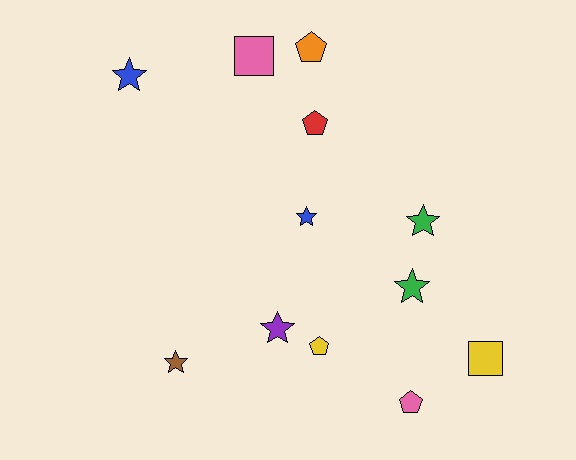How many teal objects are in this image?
There are no teal objects.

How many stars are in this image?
There are 6 stars.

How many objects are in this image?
There are 12 objects.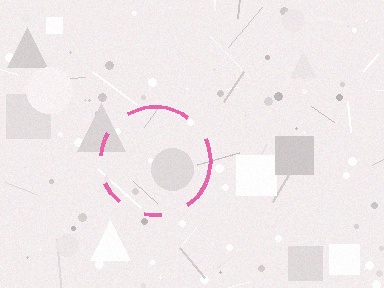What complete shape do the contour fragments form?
The contour fragments form a circle.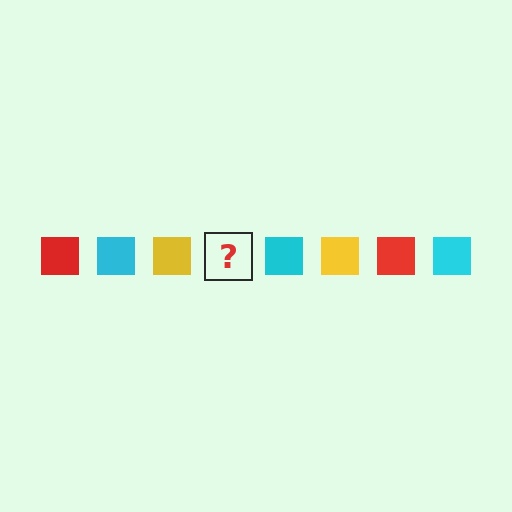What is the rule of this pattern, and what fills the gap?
The rule is that the pattern cycles through red, cyan, yellow squares. The gap should be filled with a red square.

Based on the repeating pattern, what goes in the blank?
The blank should be a red square.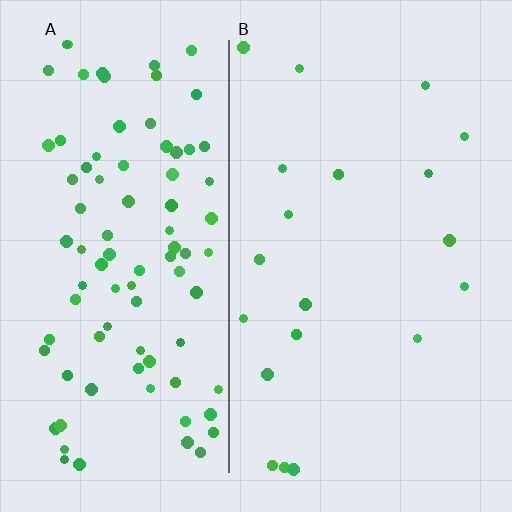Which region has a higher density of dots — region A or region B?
A (the left).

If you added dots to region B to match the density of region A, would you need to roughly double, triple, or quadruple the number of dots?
Approximately quadruple.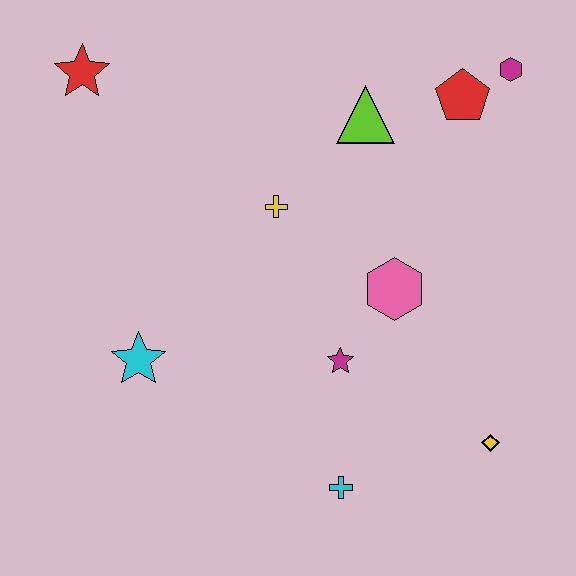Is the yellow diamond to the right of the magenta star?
Yes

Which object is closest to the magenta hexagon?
The red pentagon is closest to the magenta hexagon.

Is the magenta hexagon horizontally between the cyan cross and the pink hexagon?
No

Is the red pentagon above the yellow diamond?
Yes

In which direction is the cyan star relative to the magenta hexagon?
The cyan star is to the left of the magenta hexagon.